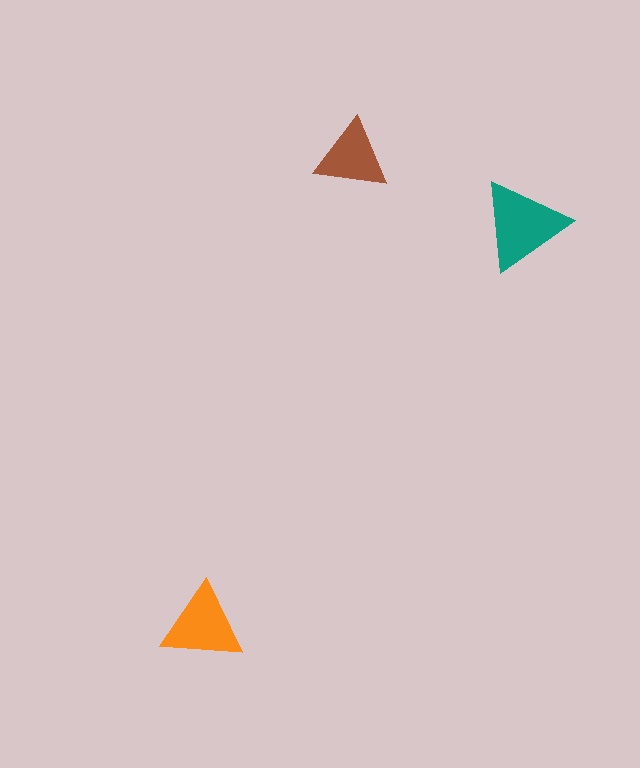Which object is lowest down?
The orange triangle is bottommost.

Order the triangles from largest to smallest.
the teal one, the orange one, the brown one.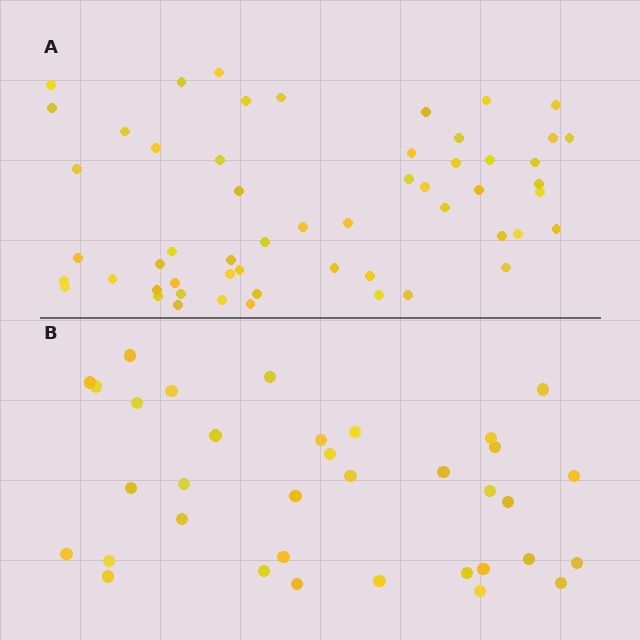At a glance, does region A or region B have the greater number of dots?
Region A (the top region) has more dots.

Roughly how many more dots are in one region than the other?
Region A has approximately 20 more dots than region B.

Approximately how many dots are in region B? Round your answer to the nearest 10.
About 40 dots. (The exact count is 35, which rounds to 40.)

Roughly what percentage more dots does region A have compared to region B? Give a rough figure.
About 55% more.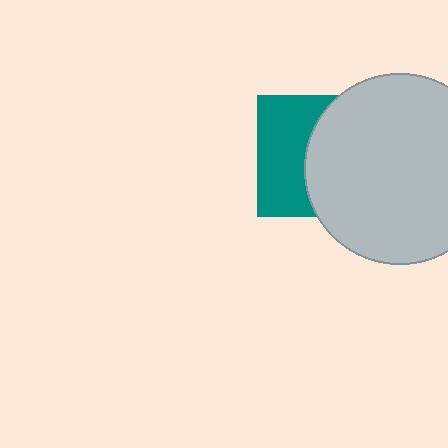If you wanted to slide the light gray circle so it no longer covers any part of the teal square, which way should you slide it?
Slide it right — that is the most direct way to separate the two shapes.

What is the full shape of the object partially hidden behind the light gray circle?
The partially hidden object is a teal square.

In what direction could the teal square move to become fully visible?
The teal square could move left. That would shift it out from behind the light gray circle entirely.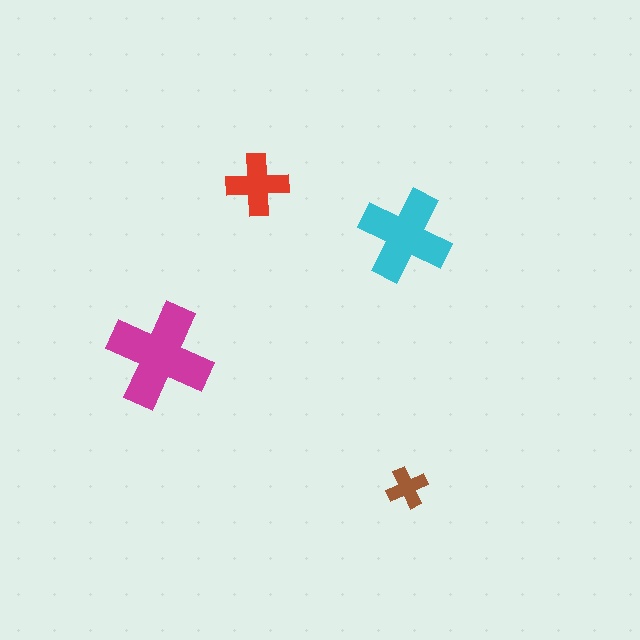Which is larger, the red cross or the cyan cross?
The cyan one.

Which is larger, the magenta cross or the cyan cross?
The magenta one.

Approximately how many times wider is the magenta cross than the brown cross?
About 2.5 times wider.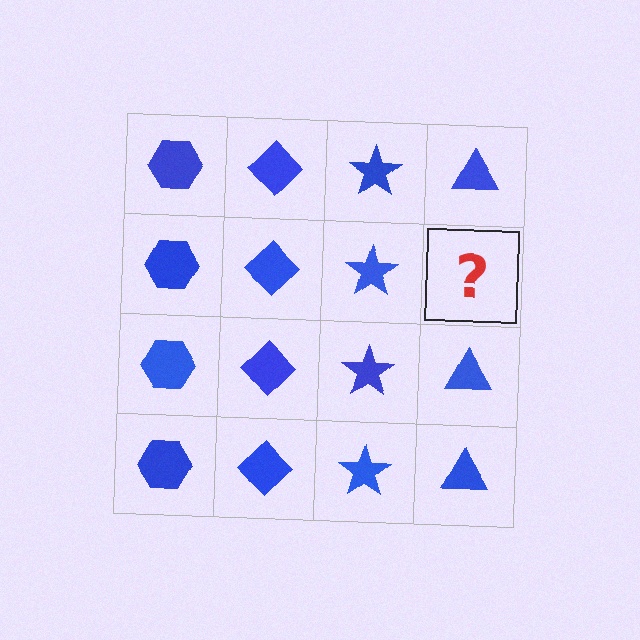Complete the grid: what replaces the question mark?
The question mark should be replaced with a blue triangle.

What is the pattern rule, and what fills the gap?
The rule is that each column has a consistent shape. The gap should be filled with a blue triangle.